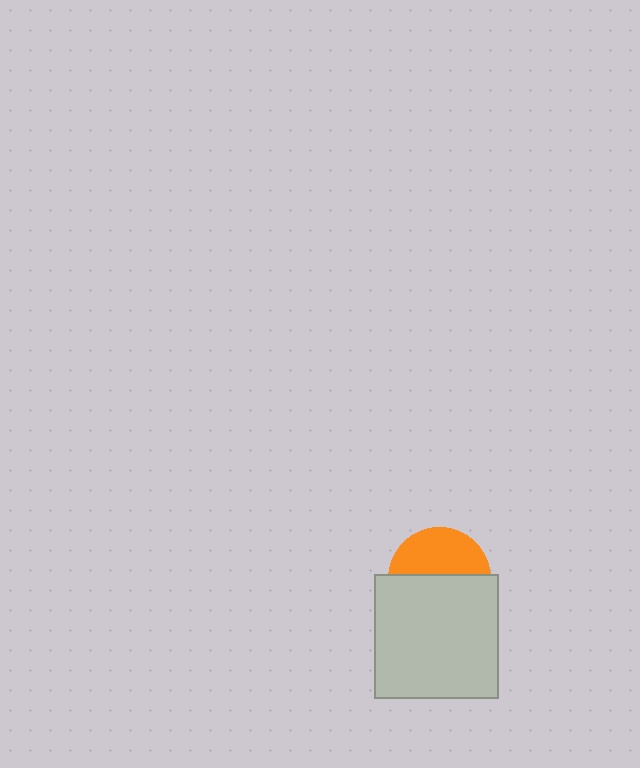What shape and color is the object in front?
The object in front is a light gray square.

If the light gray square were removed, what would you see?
You would see the complete orange circle.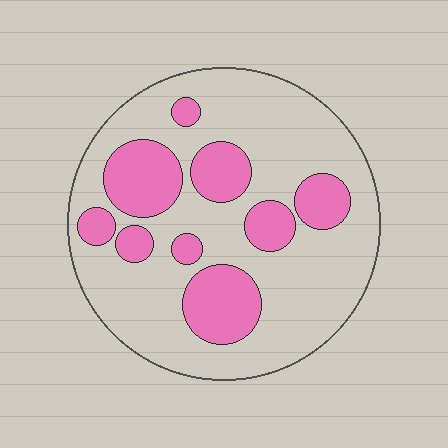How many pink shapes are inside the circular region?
9.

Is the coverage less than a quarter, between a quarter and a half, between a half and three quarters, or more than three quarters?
Between a quarter and a half.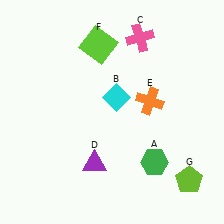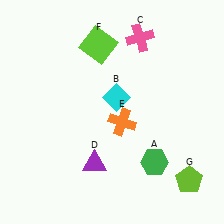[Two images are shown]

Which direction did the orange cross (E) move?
The orange cross (E) moved left.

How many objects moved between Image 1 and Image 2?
1 object moved between the two images.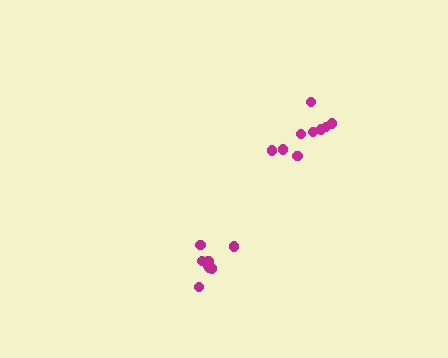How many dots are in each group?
Group 1: 9 dots, Group 2: 9 dots (18 total).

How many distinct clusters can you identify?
There are 2 distinct clusters.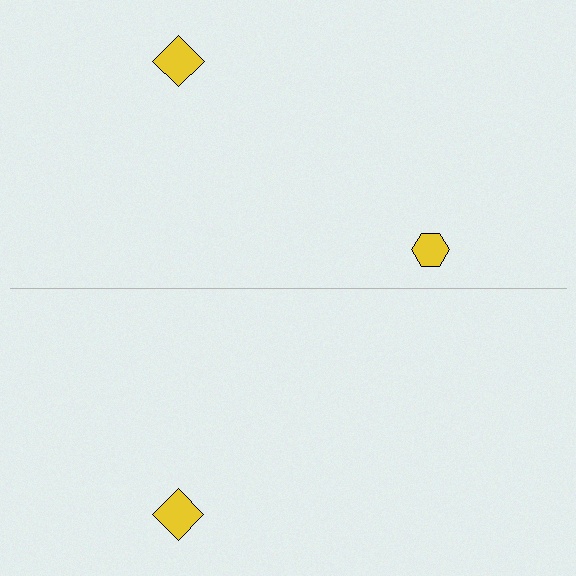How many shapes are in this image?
There are 3 shapes in this image.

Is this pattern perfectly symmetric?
No, the pattern is not perfectly symmetric. A yellow hexagon is missing from the bottom side.